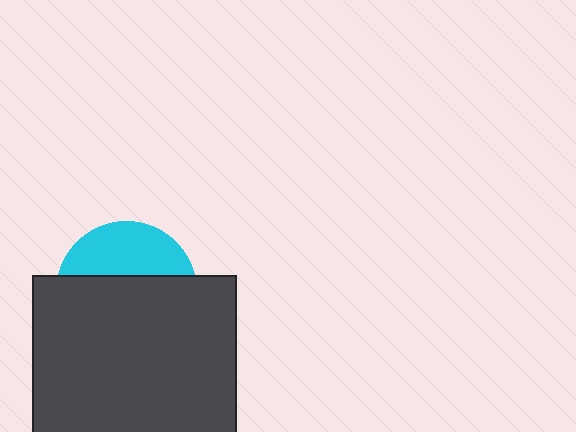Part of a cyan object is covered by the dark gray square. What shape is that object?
It is a circle.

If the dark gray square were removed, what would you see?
You would see the complete cyan circle.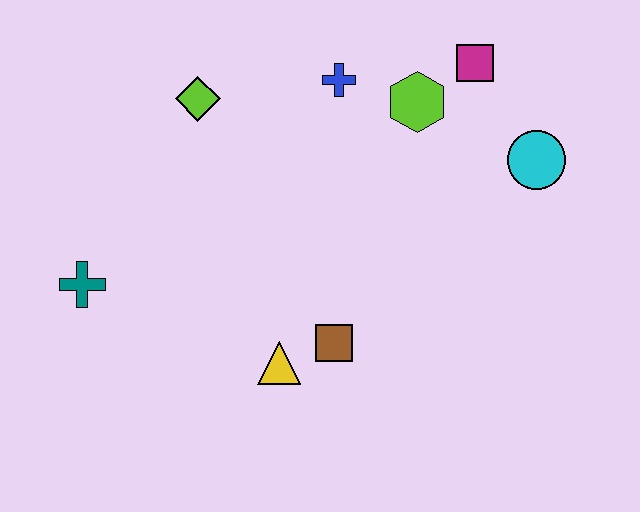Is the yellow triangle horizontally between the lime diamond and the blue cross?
Yes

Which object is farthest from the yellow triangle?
The magenta square is farthest from the yellow triangle.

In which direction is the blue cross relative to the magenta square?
The blue cross is to the left of the magenta square.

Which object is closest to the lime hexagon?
The magenta square is closest to the lime hexagon.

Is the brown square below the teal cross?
Yes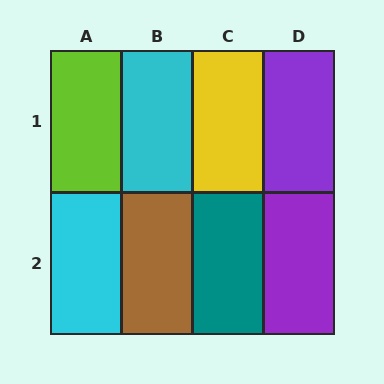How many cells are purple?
2 cells are purple.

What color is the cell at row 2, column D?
Purple.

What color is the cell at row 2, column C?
Teal.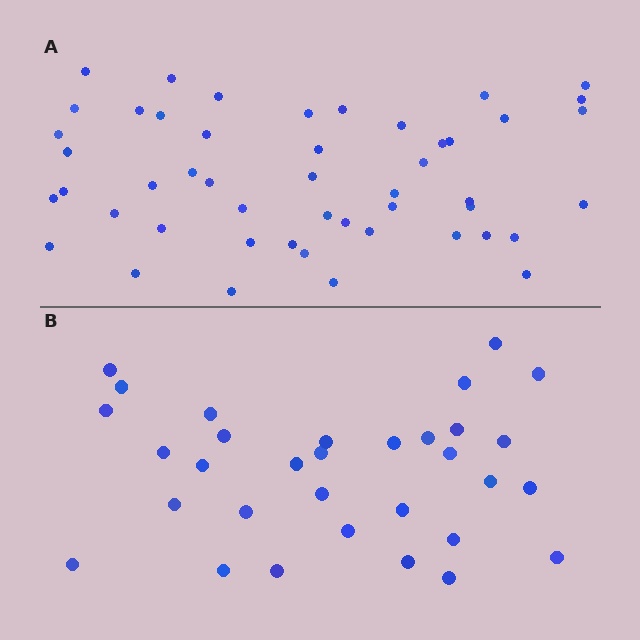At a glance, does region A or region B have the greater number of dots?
Region A (the top region) has more dots.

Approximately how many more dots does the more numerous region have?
Region A has approximately 15 more dots than region B.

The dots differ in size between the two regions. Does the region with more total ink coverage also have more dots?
No. Region B has more total ink coverage because its dots are larger, but region A actually contains more individual dots. Total area can be misleading — the number of items is what matters here.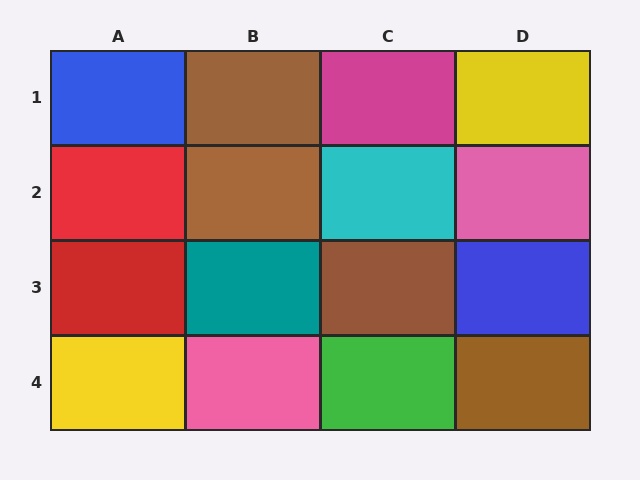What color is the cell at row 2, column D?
Pink.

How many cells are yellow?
2 cells are yellow.